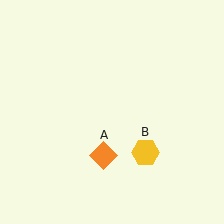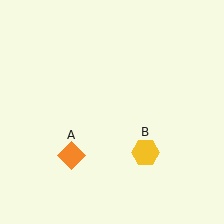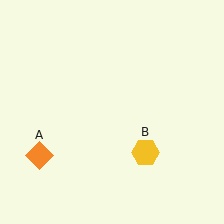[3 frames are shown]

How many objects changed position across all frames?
1 object changed position: orange diamond (object A).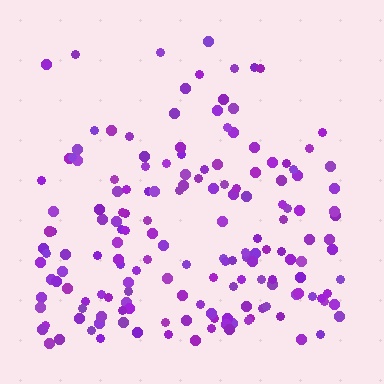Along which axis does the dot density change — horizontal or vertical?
Vertical.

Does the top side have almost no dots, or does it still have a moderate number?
Still a moderate number, just noticeably fewer than the bottom.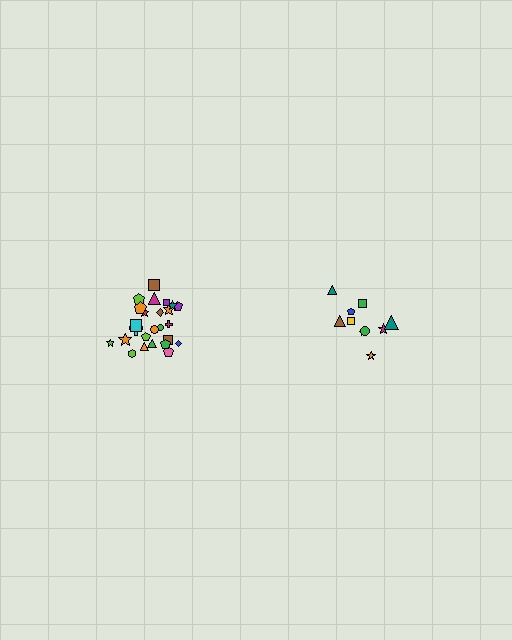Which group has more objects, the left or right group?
The left group.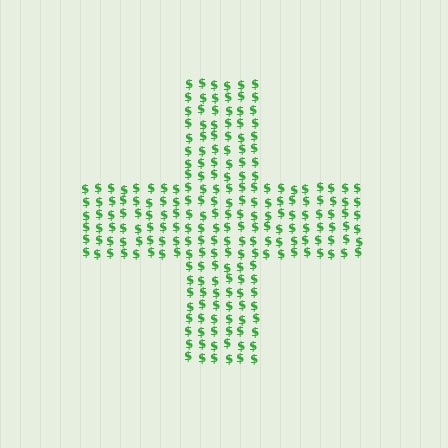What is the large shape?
The large shape is a cross.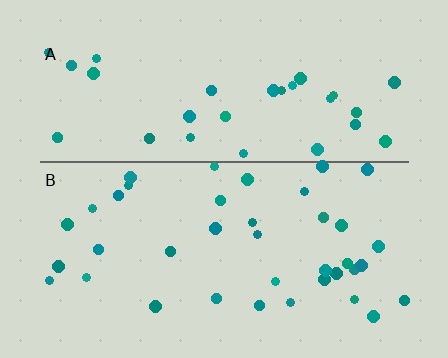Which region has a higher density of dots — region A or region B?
B (the bottom).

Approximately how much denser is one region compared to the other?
Approximately 1.2× — region B over region A.